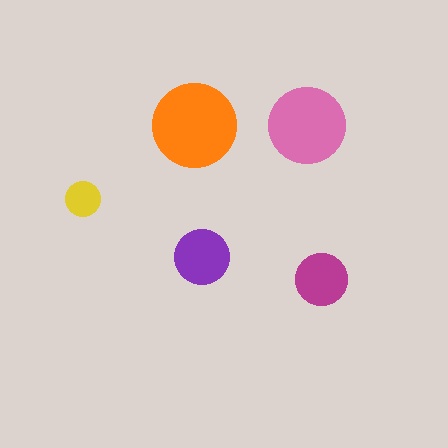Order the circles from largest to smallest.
the orange one, the pink one, the purple one, the magenta one, the yellow one.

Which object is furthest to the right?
The magenta circle is rightmost.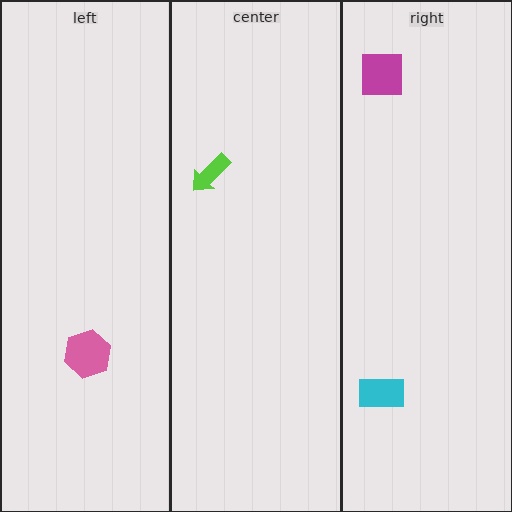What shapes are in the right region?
The magenta square, the cyan rectangle.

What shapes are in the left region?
The pink hexagon.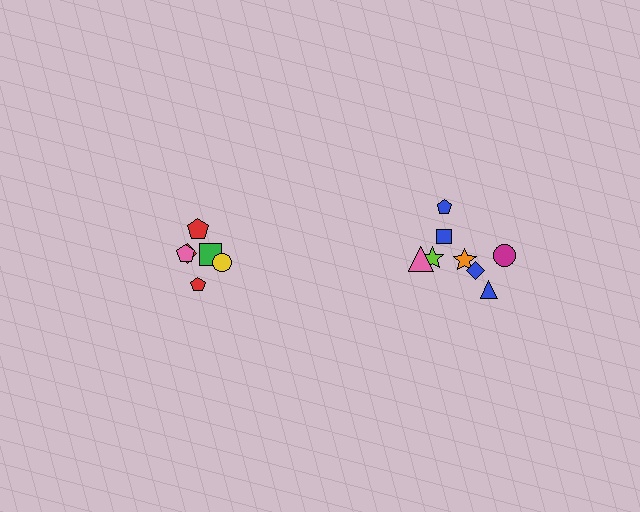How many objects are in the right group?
There are 8 objects.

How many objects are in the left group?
There are 6 objects.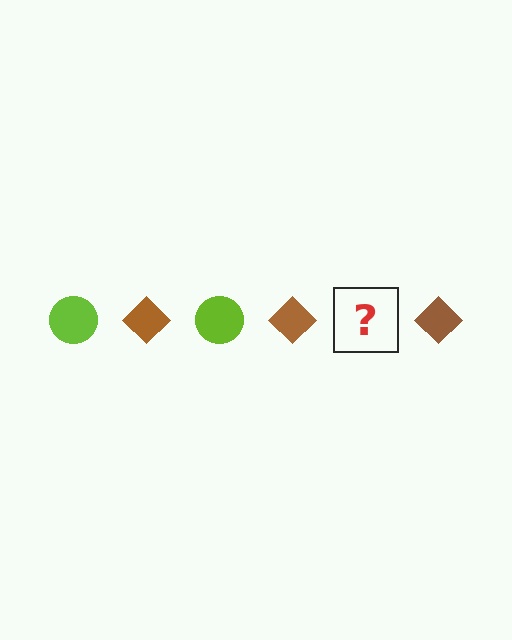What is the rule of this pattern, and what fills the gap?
The rule is that the pattern alternates between lime circle and brown diamond. The gap should be filled with a lime circle.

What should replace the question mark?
The question mark should be replaced with a lime circle.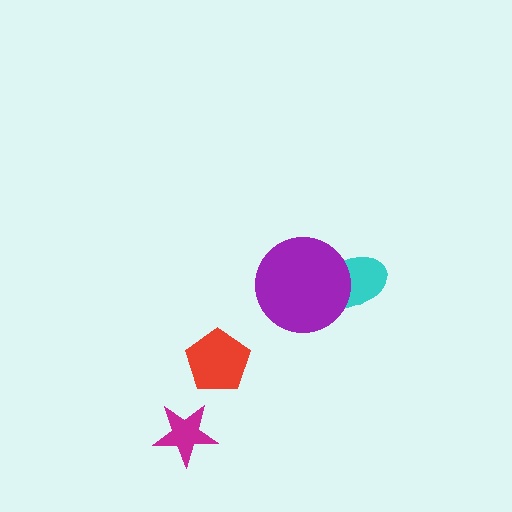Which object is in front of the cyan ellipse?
The purple circle is in front of the cyan ellipse.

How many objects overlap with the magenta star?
0 objects overlap with the magenta star.